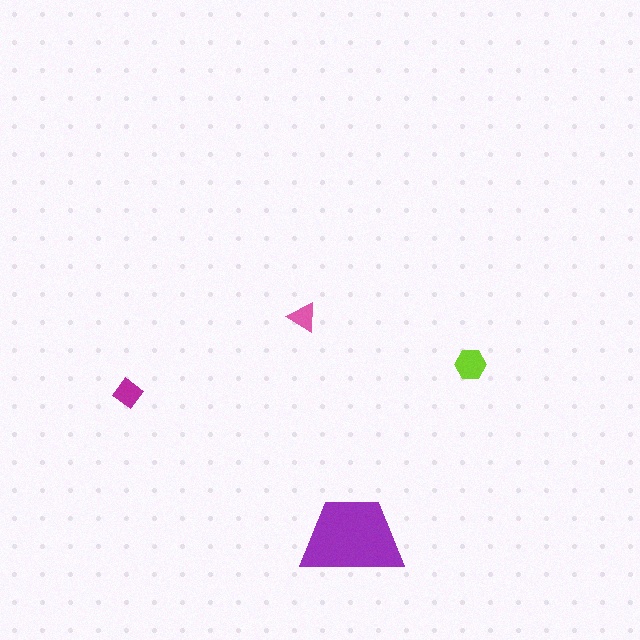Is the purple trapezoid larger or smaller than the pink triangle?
Larger.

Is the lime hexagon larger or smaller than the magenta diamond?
Larger.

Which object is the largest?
The purple trapezoid.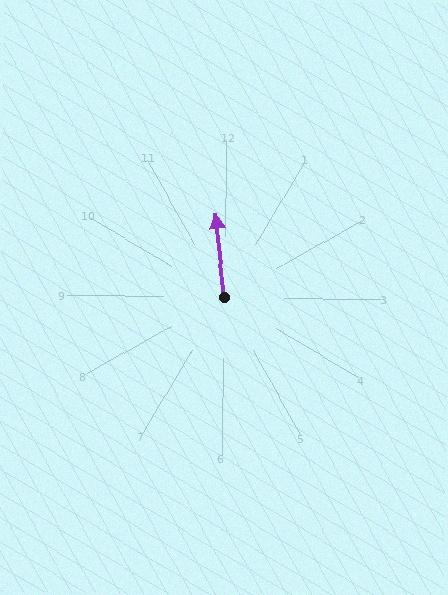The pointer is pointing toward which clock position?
Roughly 12 o'clock.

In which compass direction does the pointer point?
North.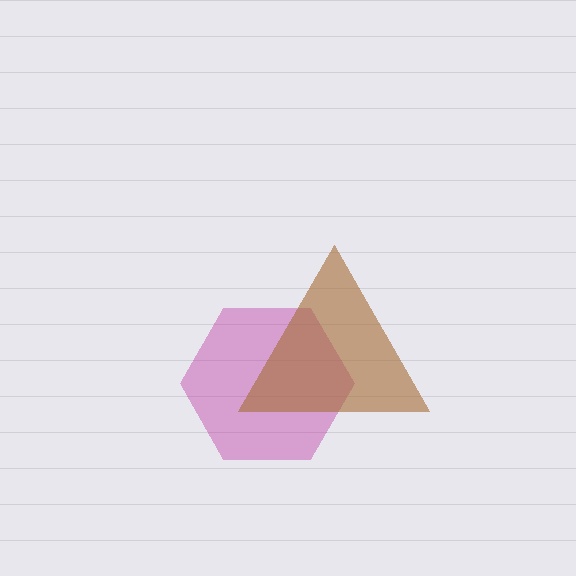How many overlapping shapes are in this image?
There are 2 overlapping shapes in the image.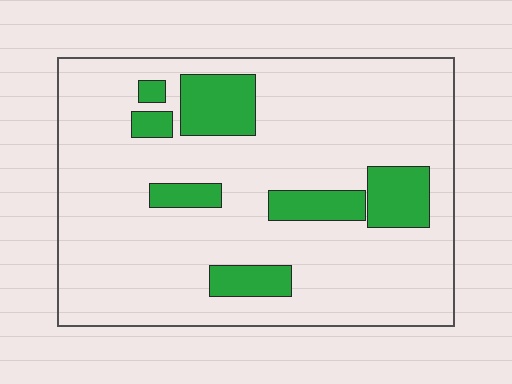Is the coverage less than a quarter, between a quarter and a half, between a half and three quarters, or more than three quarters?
Less than a quarter.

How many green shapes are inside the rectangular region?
7.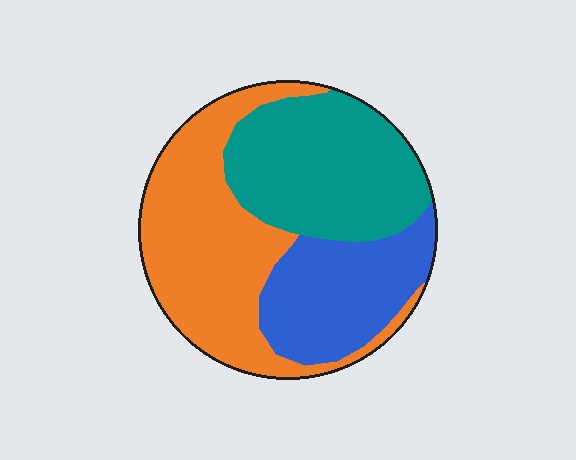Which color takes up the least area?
Blue, at roughly 25%.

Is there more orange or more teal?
Orange.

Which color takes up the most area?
Orange, at roughly 40%.